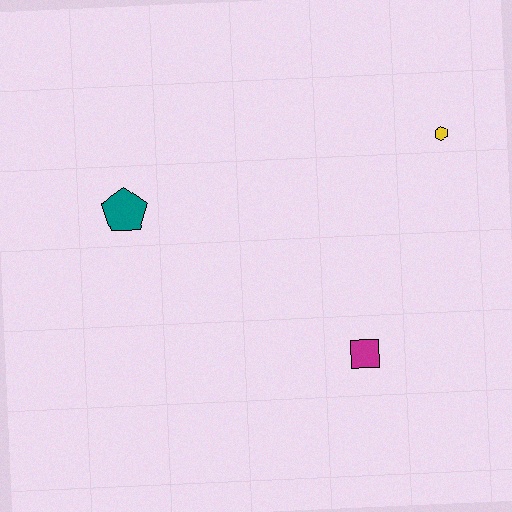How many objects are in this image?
There are 3 objects.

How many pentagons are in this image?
There is 1 pentagon.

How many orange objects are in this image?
There are no orange objects.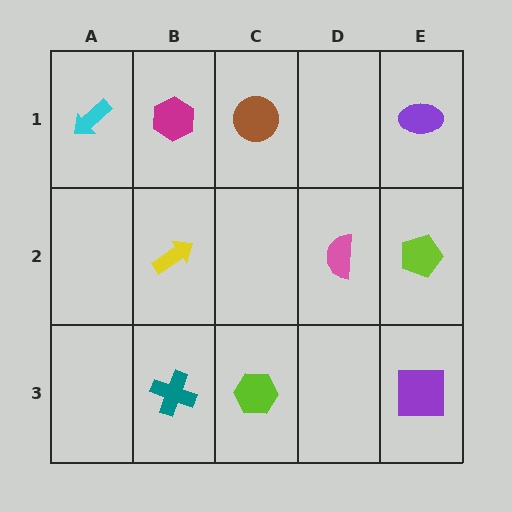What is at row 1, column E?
A purple ellipse.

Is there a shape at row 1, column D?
No, that cell is empty.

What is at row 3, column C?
A lime hexagon.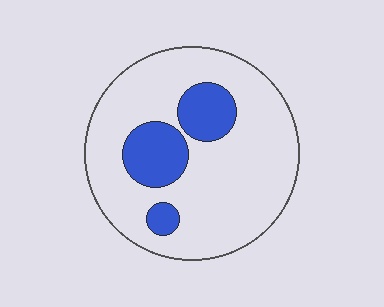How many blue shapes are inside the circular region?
3.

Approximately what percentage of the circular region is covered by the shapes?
Approximately 20%.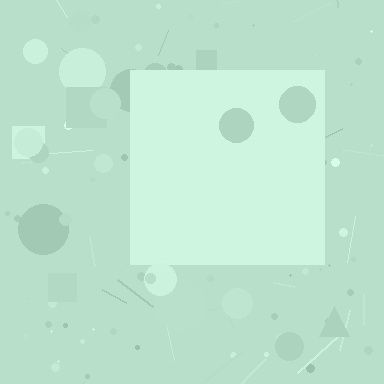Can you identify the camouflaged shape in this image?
The camouflaged shape is a square.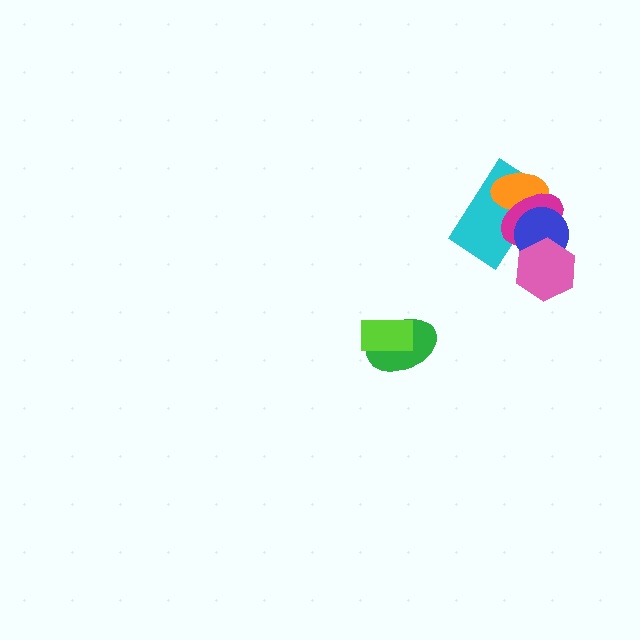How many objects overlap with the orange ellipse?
3 objects overlap with the orange ellipse.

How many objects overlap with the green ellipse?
1 object overlaps with the green ellipse.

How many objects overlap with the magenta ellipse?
4 objects overlap with the magenta ellipse.